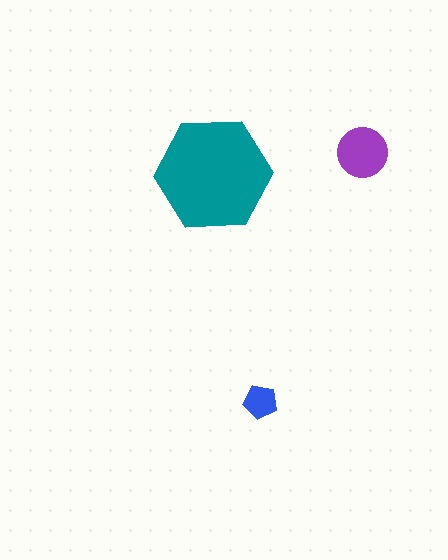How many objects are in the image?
There are 3 objects in the image.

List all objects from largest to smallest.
The teal hexagon, the purple circle, the blue pentagon.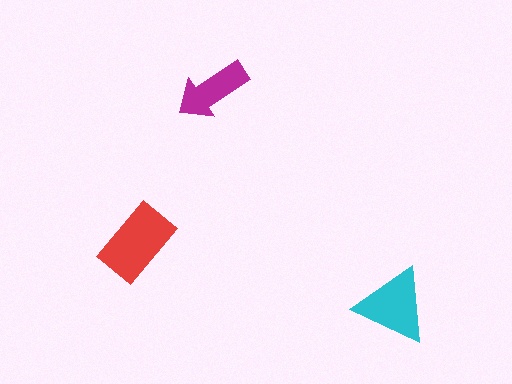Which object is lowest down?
The cyan triangle is bottommost.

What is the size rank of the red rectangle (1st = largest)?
1st.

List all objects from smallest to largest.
The magenta arrow, the cyan triangle, the red rectangle.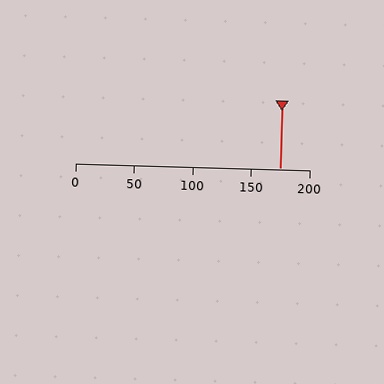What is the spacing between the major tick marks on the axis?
The major ticks are spaced 50 apart.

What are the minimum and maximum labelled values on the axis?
The axis runs from 0 to 200.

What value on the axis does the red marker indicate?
The marker indicates approximately 175.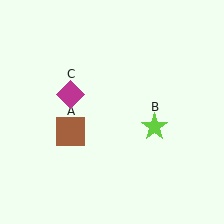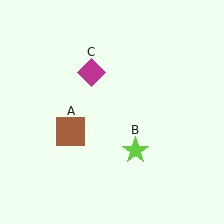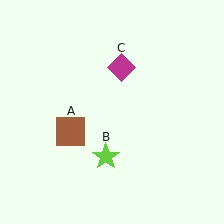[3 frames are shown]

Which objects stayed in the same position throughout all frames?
Brown square (object A) remained stationary.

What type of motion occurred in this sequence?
The lime star (object B), magenta diamond (object C) rotated clockwise around the center of the scene.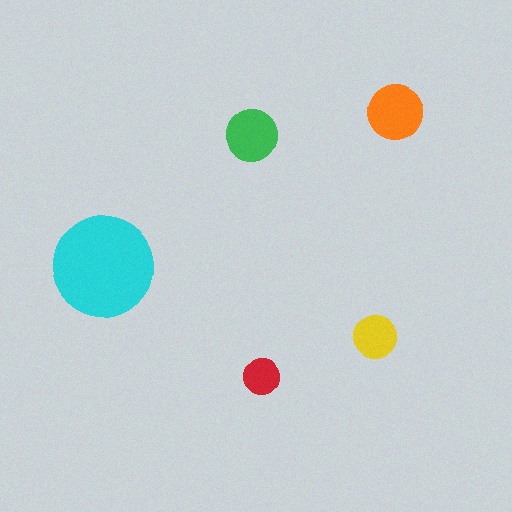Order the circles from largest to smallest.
the cyan one, the orange one, the green one, the yellow one, the red one.